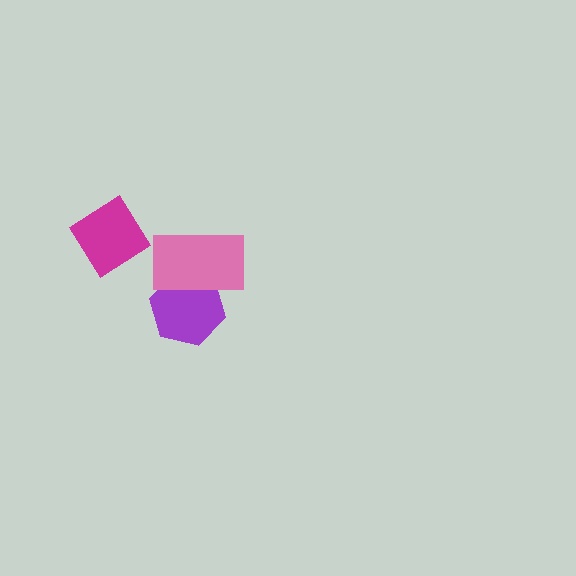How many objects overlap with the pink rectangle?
1 object overlaps with the pink rectangle.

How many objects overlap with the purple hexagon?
1 object overlaps with the purple hexagon.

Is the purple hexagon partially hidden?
Yes, it is partially covered by another shape.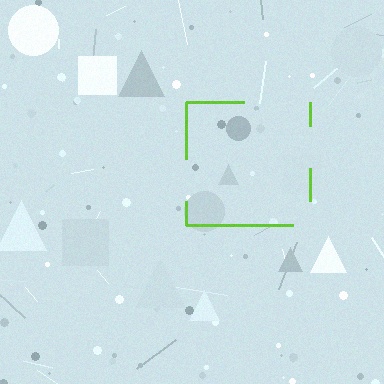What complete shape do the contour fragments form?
The contour fragments form a square.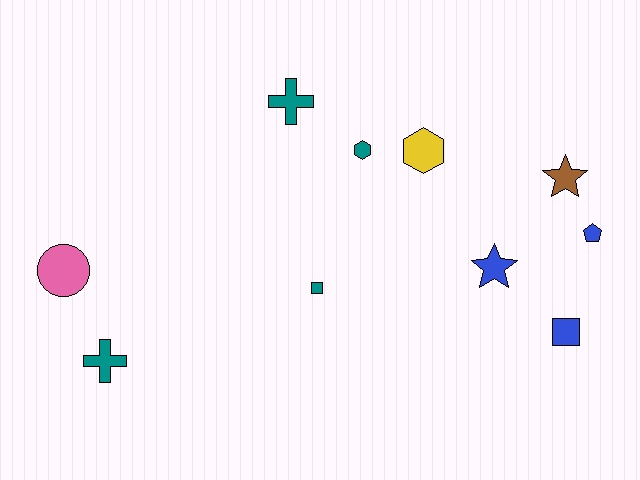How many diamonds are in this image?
There are no diamonds.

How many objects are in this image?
There are 10 objects.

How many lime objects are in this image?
There are no lime objects.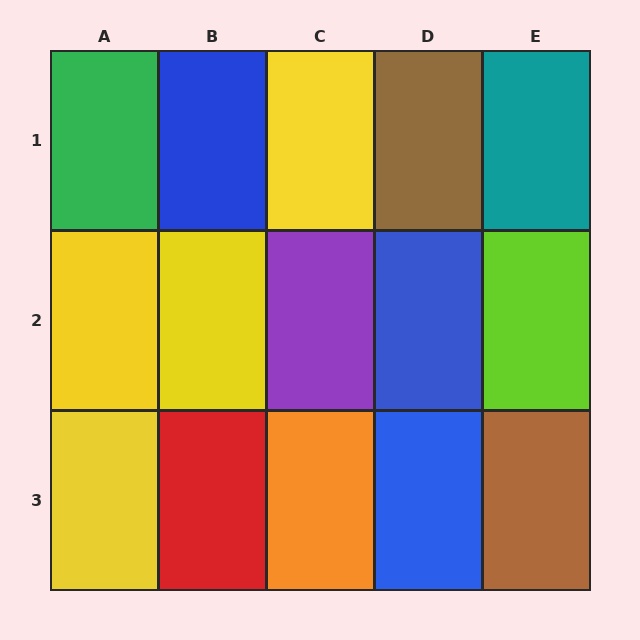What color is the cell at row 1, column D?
Brown.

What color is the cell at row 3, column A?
Yellow.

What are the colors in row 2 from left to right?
Yellow, yellow, purple, blue, lime.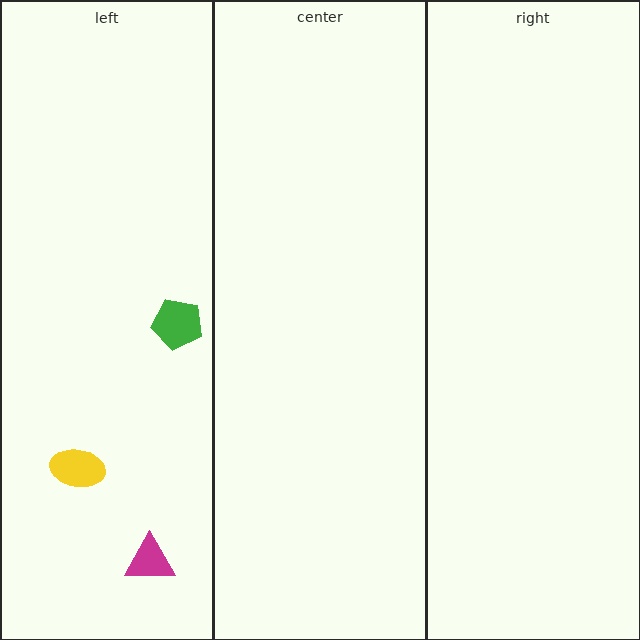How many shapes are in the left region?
3.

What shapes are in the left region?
The yellow ellipse, the magenta triangle, the green pentagon.